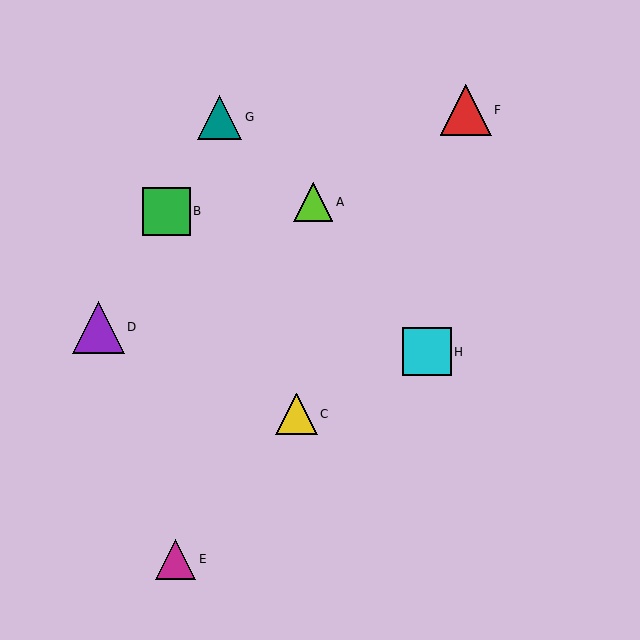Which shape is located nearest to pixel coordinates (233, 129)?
The teal triangle (labeled G) at (220, 117) is nearest to that location.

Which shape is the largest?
The purple triangle (labeled D) is the largest.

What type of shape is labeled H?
Shape H is a cyan square.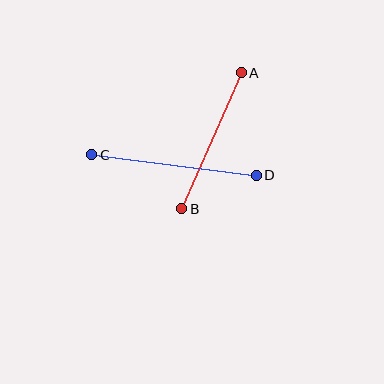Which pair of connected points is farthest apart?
Points C and D are farthest apart.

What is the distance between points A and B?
The distance is approximately 148 pixels.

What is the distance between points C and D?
The distance is approximately 166 pixels.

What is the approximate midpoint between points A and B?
The midpoint is at approximately (212, 141) pixels.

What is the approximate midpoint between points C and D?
The midpoint is at approximately (174, 165) pixels.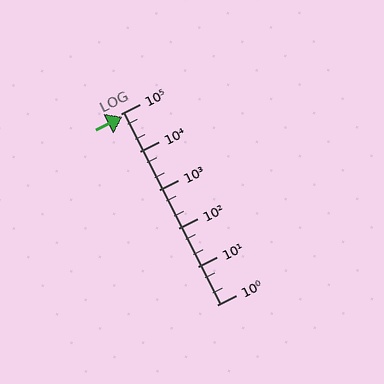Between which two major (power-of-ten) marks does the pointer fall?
The pointer is between 10000 and 100000.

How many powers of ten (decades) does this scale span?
The scale spans 5 decades, from 1 to 100000.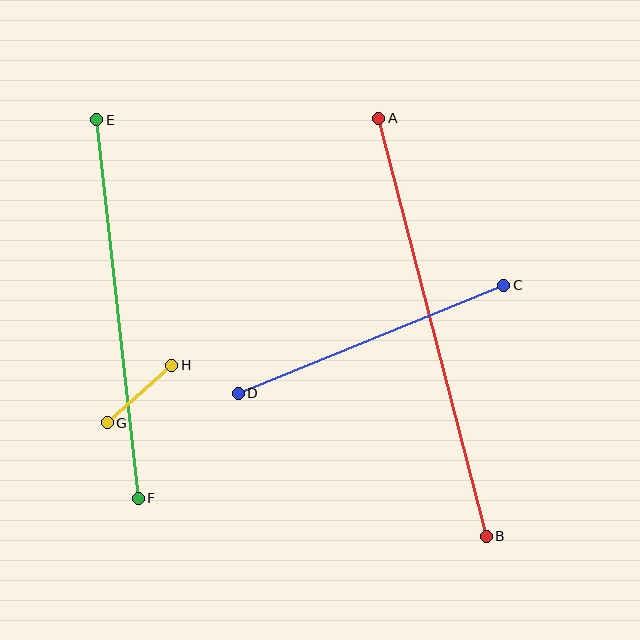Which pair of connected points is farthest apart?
Points A and B are farthest apart.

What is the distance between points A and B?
The distance is approximately 432 pixels.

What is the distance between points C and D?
The distance is approximately 286 pixels.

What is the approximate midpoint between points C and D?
The midpoint is at approximately (371, 339) pixels.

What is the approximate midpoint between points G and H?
The midpoint is at approximately (140, 394) pixels.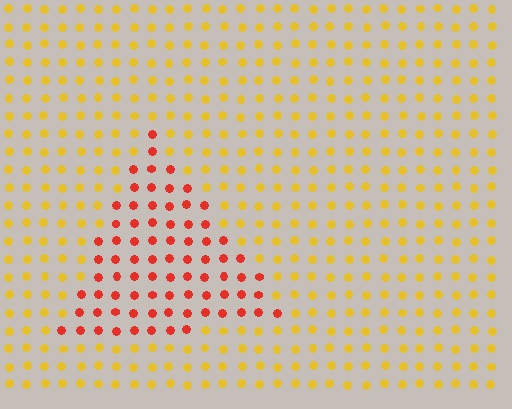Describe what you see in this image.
The image is filled with small yellow elements in a uniform arrangement. A triangle-shaped region is visible where the elements are tinted to a slightly different hue, forming a subtle color boundary.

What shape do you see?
I see a triangle.